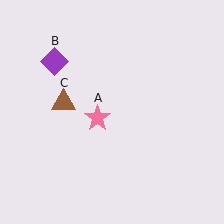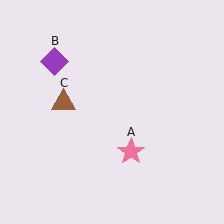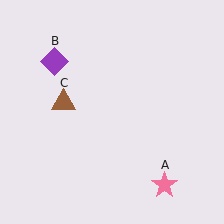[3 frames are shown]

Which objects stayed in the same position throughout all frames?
Purple diamond (object B) and brown triangle (object C) remained stationary.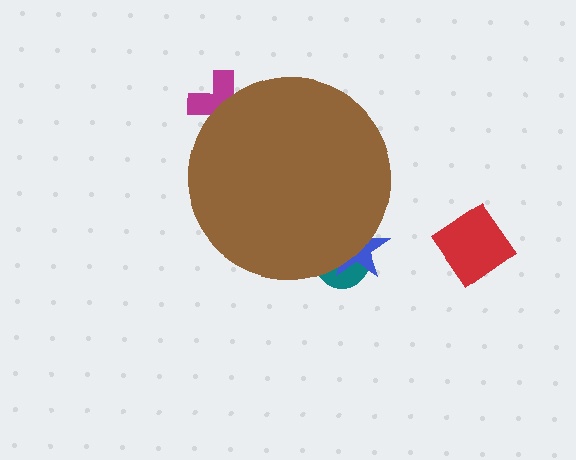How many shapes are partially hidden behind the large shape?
3 shapes are partially hidden.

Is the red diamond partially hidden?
No, the red diamond is fully visible.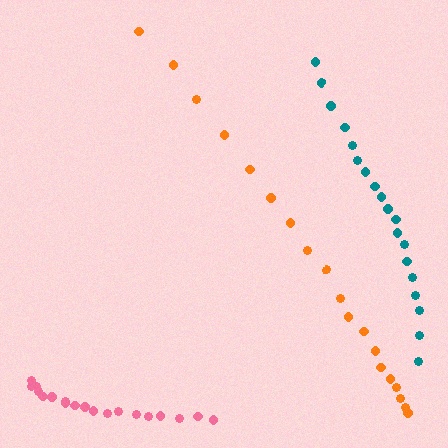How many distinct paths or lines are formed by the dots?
There are 3 distinct paths.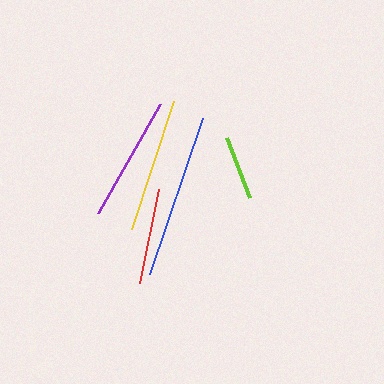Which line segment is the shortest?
The lime line is the shortest at approximately 64 pixels.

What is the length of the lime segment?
The lime segment is approximately 64 pixels long.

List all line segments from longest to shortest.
From longest to shortest: blue, yellow, purple, red, lime.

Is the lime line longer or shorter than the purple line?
The purple line is longer than the lime line.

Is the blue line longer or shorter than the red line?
The blue line is longer than the red line.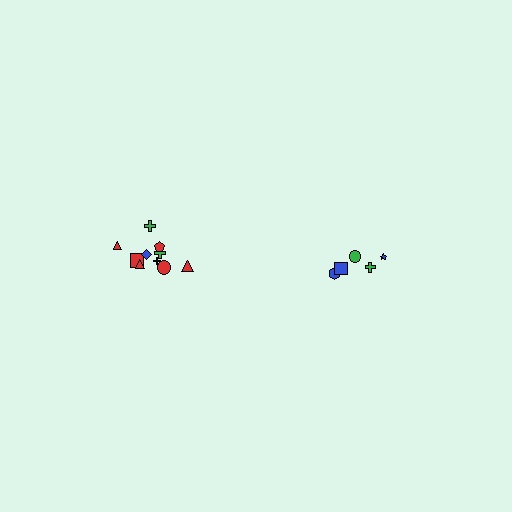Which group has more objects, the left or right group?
The left group.